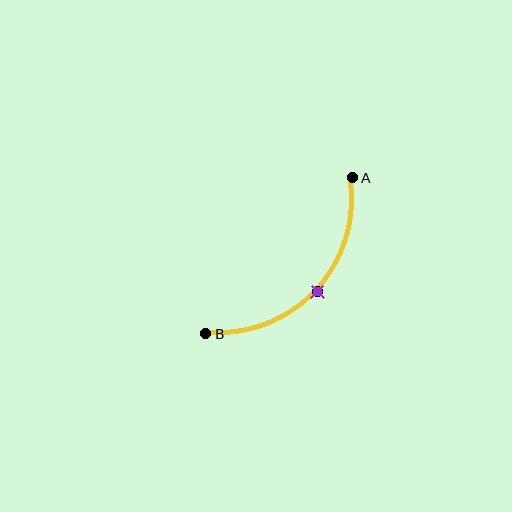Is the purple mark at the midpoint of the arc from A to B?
Yes. The purple mark lies on the arc at equal arc-length from both A and B — it is the arc midpoint.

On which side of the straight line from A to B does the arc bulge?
The arc bulges below and to the right of the straight line connecting A and B.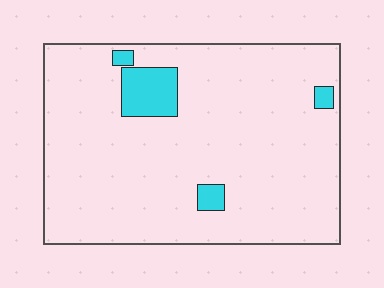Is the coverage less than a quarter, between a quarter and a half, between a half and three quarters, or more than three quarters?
Less than a quarter.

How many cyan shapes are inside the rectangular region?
4.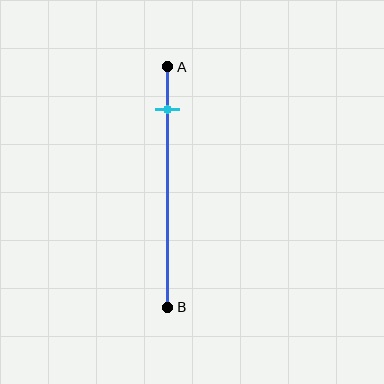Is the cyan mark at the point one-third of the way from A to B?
No, the mark is at about 20% from A, not at the 33% one-third point.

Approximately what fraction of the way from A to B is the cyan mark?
The cyan mark is approximately 20% of the way from A to B.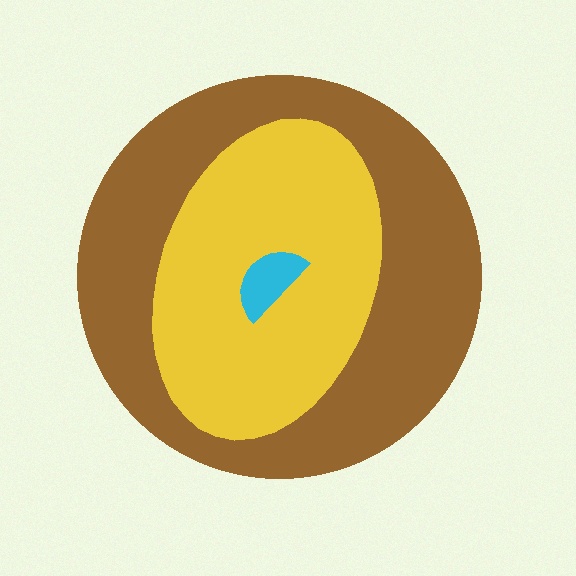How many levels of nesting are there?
3.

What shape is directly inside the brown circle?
The yellow ellipse.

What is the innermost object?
The cyan semicircle.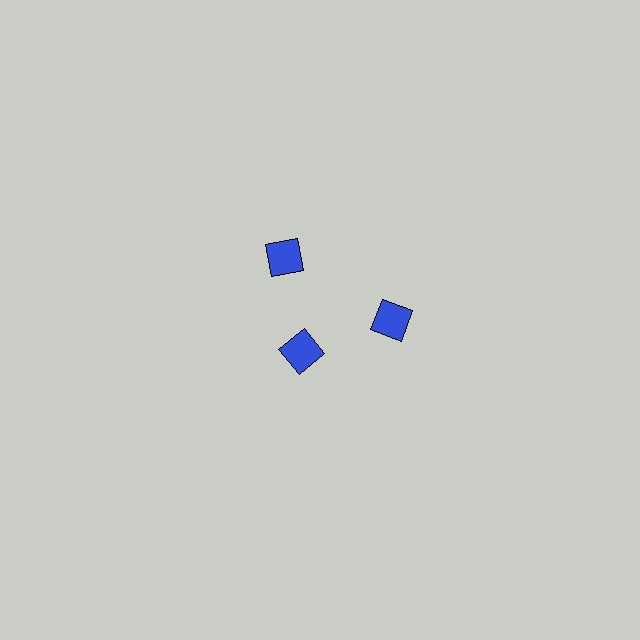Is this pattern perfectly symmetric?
No. The 3 blue diamonds are arranged in a ring, but one element near the 7 o'clock position is pulled inward toward the center, breaking the 3-fold rotational symmetry.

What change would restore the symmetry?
The symmetry would be restored by moving it outward, back onto the ring so that all 3 diamonds sit at equal angles and equal distance from the center.